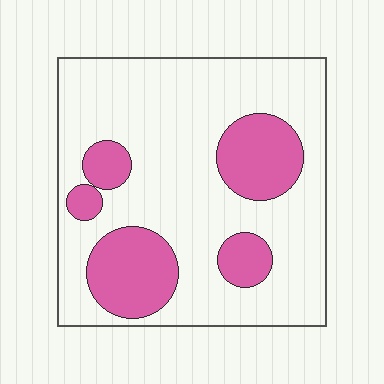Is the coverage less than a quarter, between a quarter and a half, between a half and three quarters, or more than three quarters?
Between a quarter and a half.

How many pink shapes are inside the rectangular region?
5.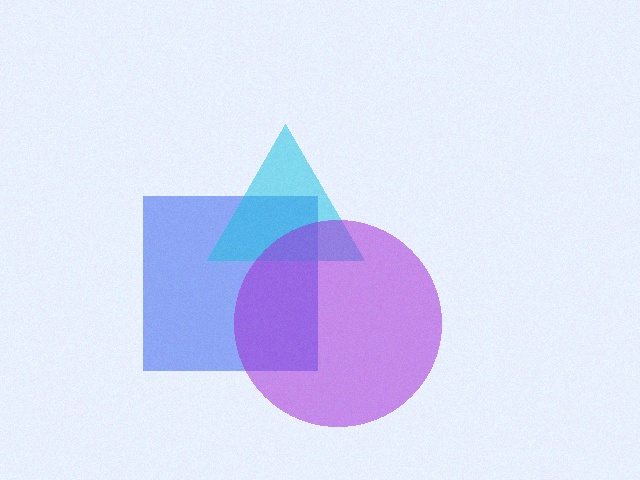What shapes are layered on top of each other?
The layered shapes are: a blue square, a cyan triangle, a purple circle.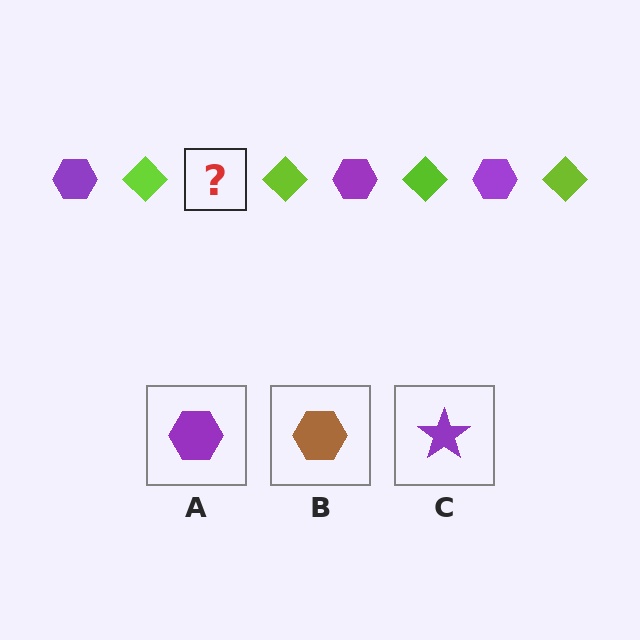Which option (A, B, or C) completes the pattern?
A.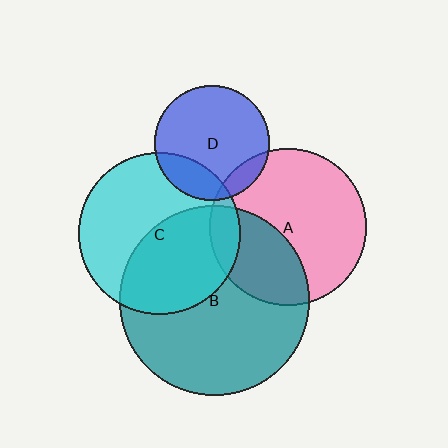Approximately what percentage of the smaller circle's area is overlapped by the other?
Approximately 35%.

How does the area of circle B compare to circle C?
Approximately 1.4 times.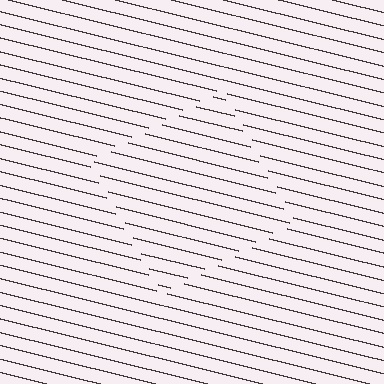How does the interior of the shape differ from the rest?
The interior of the shape contains the same grating, shifted by half a period — the contour is defined by the phase discontinuity where line-ends from the inner and outer gratings abut.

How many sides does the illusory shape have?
4 sides — the line-ends trace a square.